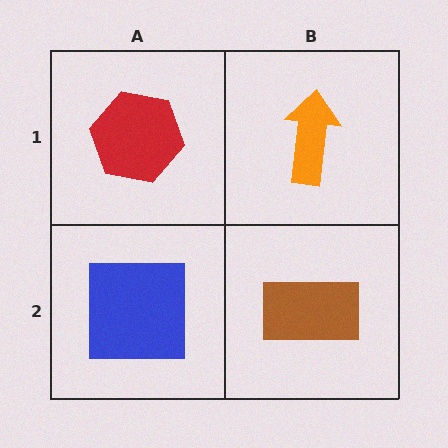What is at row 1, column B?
An orange arrow.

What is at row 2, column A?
A blue square.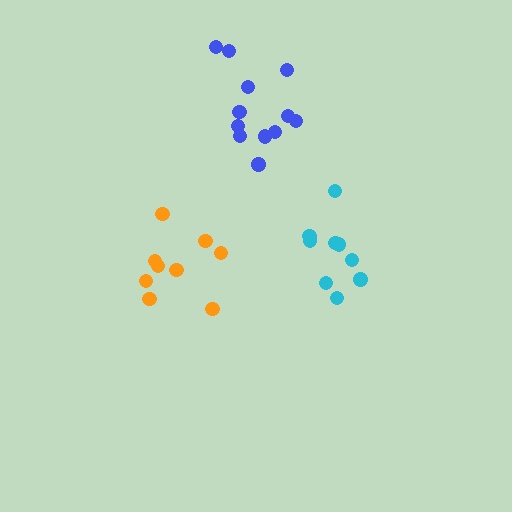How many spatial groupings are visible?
There are 3 spatial groupings.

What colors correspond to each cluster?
The clusters are colored: orange, cyan, blue.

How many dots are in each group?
Group 1: 9 dots, Group 2: 9 dots, Group 3: 12 dots (30 total).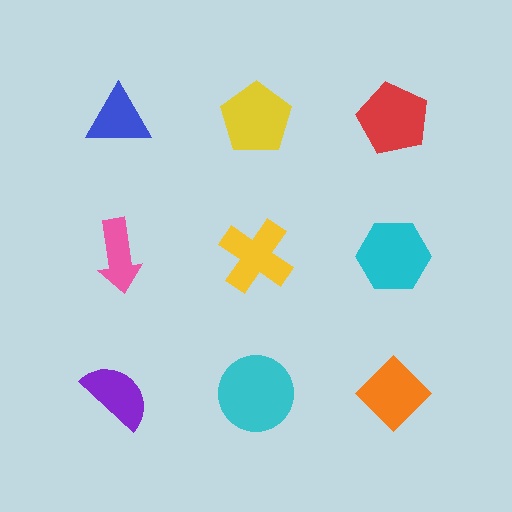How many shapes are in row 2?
3 shapes.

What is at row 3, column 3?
An orange diamond.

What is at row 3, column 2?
A cyan circle.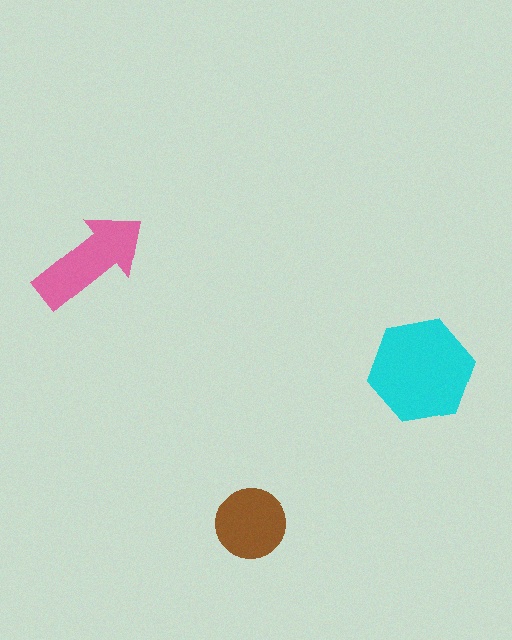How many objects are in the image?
There are 3 objects in the image.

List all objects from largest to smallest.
The cyan hexagon, the pink arrow, the brown circle.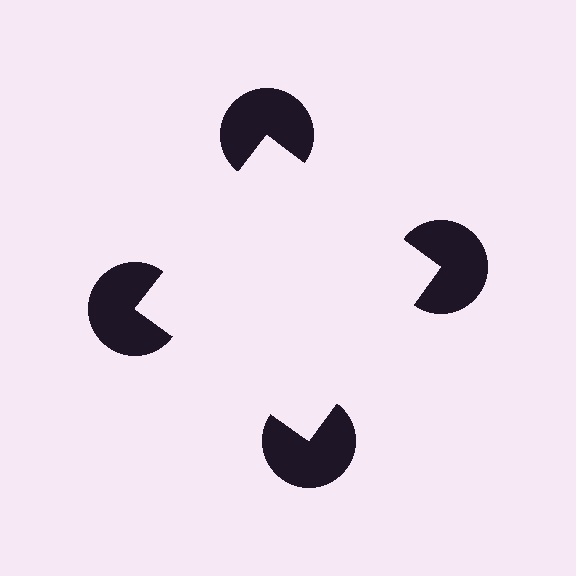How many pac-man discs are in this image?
There are 4 — one at each vertex of the illusory square.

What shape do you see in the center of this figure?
An illusory square — its edges are inferred from the aligned wedge cuts in the pac-man discs, not physically drawn.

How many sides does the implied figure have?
4 sides.